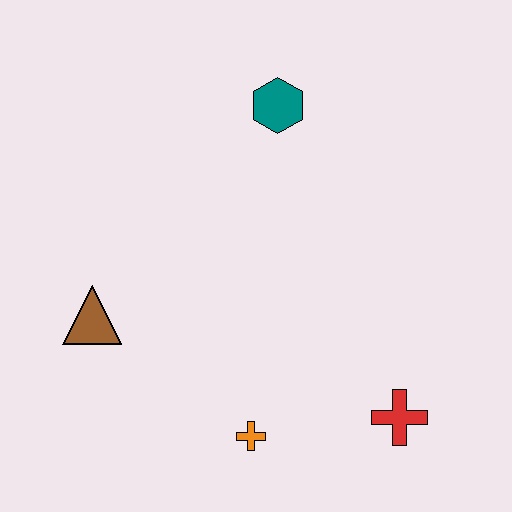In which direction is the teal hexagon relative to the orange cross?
The teal hexagon is above the orange cross.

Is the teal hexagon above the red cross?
Yes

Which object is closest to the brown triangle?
The orange cross is closest to the brown triangle.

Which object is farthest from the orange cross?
The teal hexagon is farthest from the orange cross.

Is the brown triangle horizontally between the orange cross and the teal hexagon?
No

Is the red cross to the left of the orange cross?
No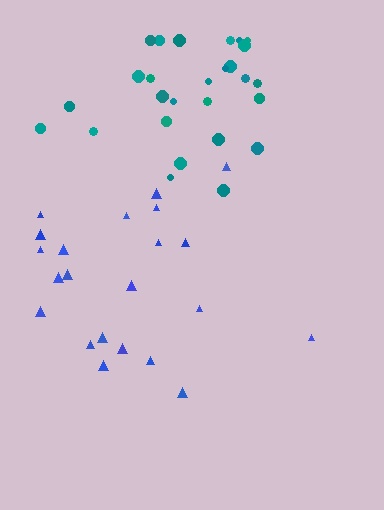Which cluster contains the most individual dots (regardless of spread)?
Teal (28).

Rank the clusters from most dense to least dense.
teal, blue.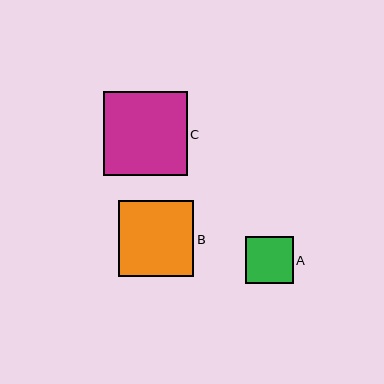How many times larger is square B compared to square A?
Square B is approximately 1.6 times the size of square A.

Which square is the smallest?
Square A is the smallest with a size of approximately 48 pixels.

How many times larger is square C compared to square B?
Square C is approximately 1.1 times the size of square B.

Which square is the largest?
Square C is the largest with a size of approximately 83 pixels.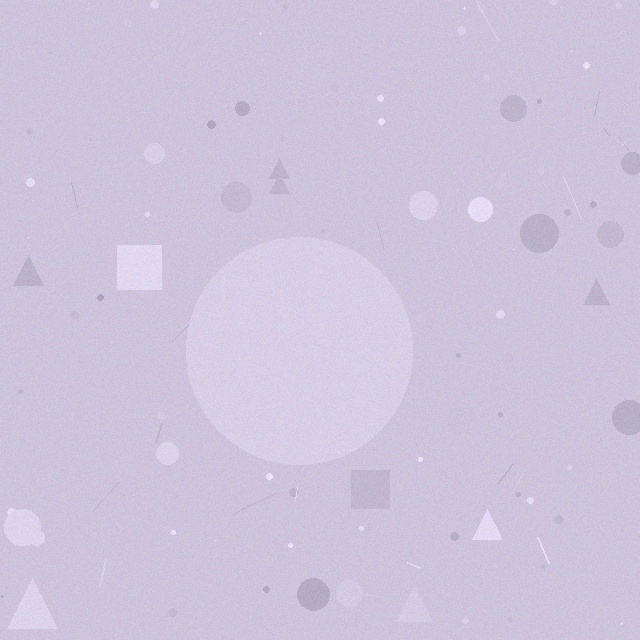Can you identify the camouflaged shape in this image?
The camouflaged shape is a circle.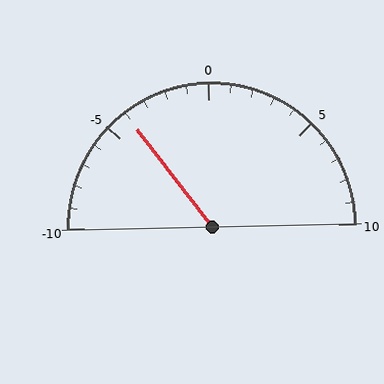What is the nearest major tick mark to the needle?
The nearest major tick mark is -5.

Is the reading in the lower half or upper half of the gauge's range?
The reading is in the lower half of the range (-10 to 10).